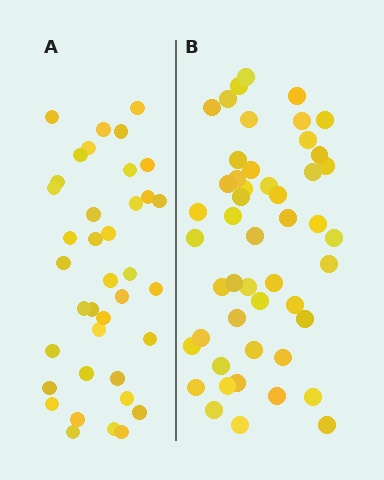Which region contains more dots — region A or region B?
Region B (the right region) has more dots.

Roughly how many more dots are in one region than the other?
Region B has roughly 12 or so more dots than region A.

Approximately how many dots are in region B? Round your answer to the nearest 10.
About 50 dots. (The exact count is 49, which rounds to 50.)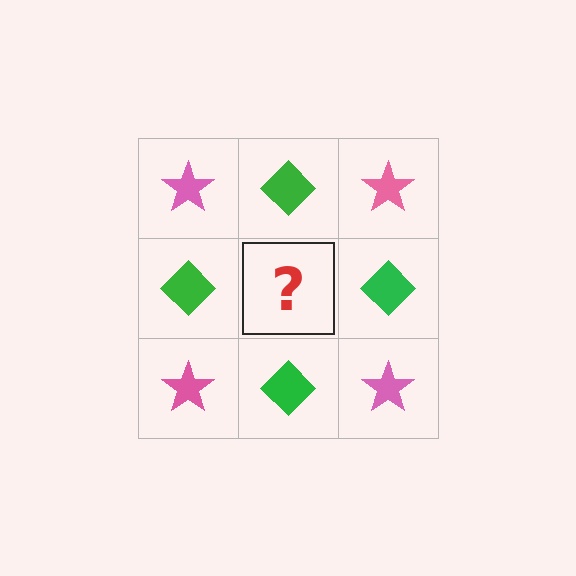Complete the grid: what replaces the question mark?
The question mark should be replaced with a pink star.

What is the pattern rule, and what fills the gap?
The rule is that it alternates pink star and green diamond in a checkerboard pattern. The gap should be filled with a pink star.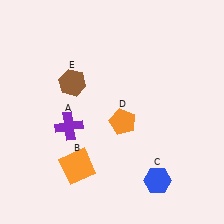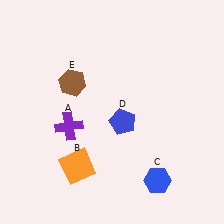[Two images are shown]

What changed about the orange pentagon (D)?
In Image 1, D is orange. In Image 2, it changed to blue.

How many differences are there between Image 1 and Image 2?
There is 1 difference between the two images.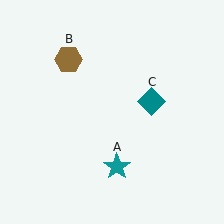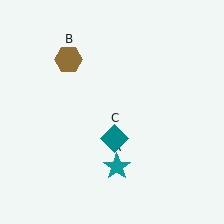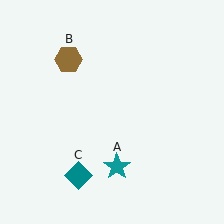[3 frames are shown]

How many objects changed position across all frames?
1 object changed position: teal diamond (object C).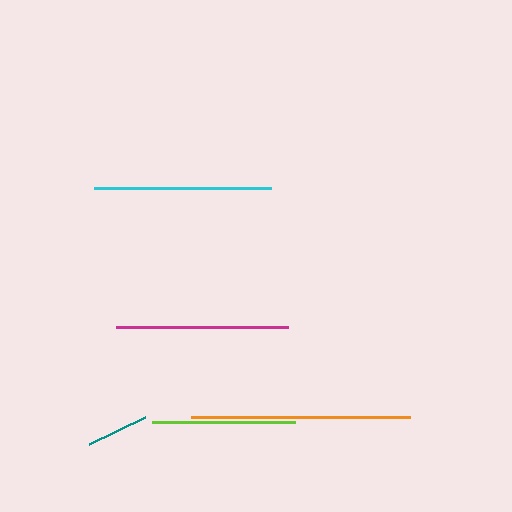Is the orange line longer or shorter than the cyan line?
The orange line is longer than the cyan line.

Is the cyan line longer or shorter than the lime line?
The cyan line is longer than the lime line.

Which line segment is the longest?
The orange line is the longest at approximately 219 pixels.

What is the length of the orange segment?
The orange segment is approximately 219 pixels long.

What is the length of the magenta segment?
The magenta segment is approximately 172 pixels long.